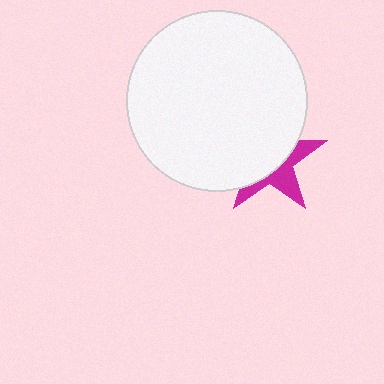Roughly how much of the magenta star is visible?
A small part of it is visible (roughly 38%).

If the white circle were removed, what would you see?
You would see the complete magenta star.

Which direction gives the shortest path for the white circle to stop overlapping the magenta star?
Moving toward the upper-left gives the shortest separation.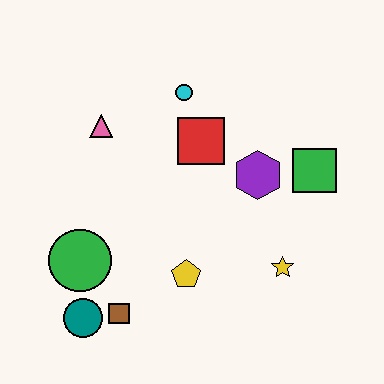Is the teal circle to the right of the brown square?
No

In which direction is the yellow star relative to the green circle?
The yellow star is to the right of the green circle.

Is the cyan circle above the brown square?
Yes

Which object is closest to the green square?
The purple hexagon is closest to the green square.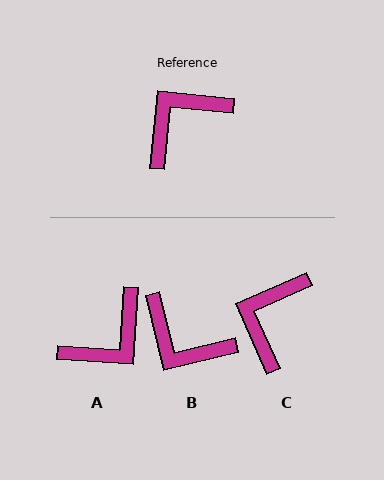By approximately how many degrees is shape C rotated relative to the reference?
Approximately 30 degrees counter-clockwise.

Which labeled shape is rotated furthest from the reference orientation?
A, about 178 degrees away.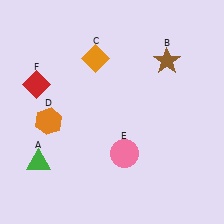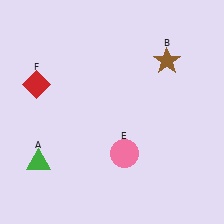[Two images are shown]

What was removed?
The orange hexagon (D), the orange diamond (C) were removed in Image 2.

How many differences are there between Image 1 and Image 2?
There are 2 differences between the two images.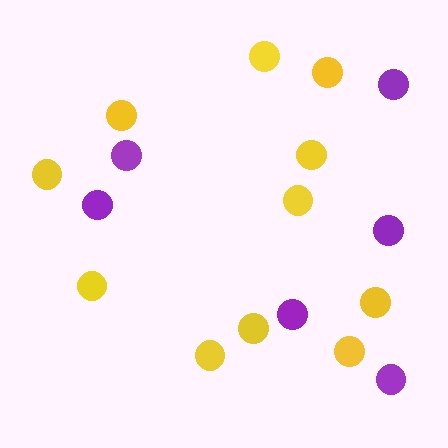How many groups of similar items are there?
There are 2 groups: one group of purple circles (6) and one group of yellow circles (11).